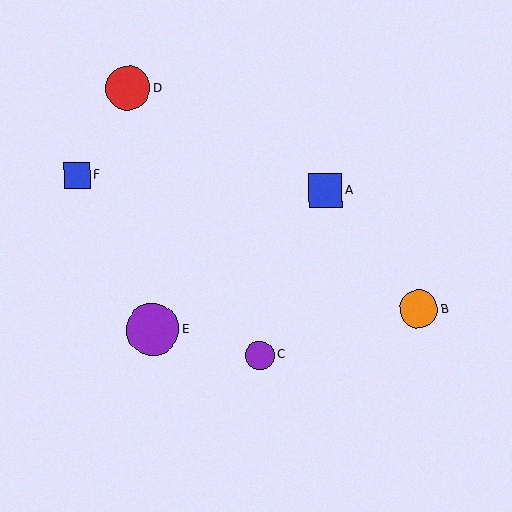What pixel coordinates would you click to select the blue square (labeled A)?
Click at (325, 191) to select the blue square A.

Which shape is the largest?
The purple circle (labeled E) is the largest.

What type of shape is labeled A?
Shape A is a blue square.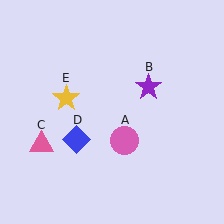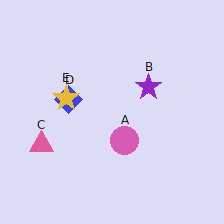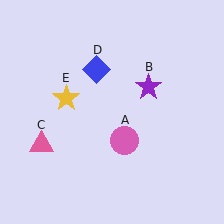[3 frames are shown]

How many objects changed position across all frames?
1 object changed position: blue diamond (object D).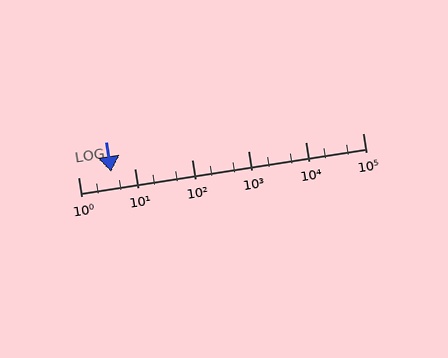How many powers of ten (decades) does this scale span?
The scale spans 5 decades, from 1 to 100000.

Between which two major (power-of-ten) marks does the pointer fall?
The pointer is between 1 and 10.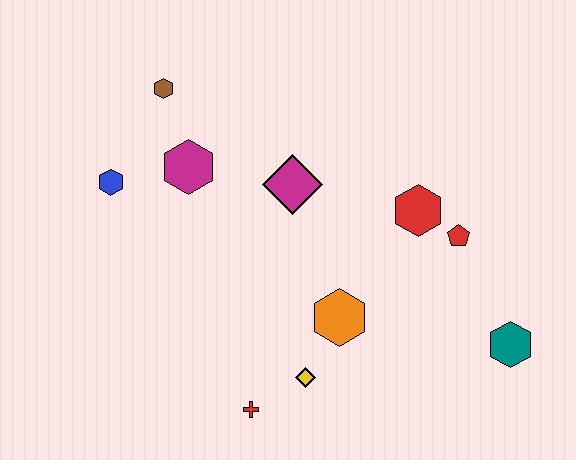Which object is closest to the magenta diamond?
The magenta hexagon is closest to the magenta diamond.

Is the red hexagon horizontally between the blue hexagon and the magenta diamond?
No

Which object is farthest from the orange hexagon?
The brown hexagon is farthest from the orange hexagon.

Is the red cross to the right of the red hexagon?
No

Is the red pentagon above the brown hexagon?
No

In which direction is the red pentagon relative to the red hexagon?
The red pentagon is to the right of the red hexagon.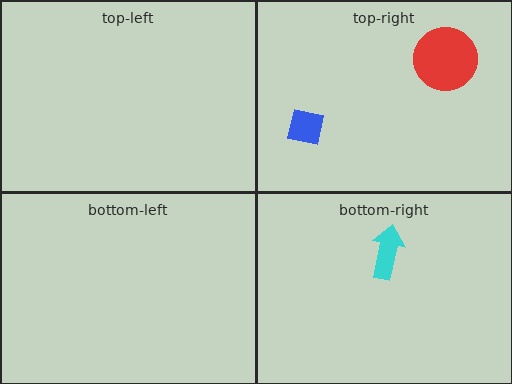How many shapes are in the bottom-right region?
1.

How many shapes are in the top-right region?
2.